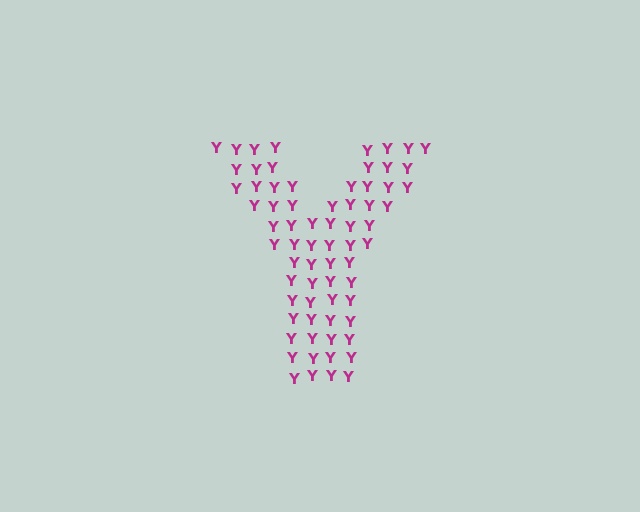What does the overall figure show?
The overall figure shows the letter Y.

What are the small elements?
The small elements are letter Y's.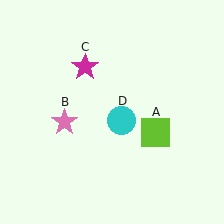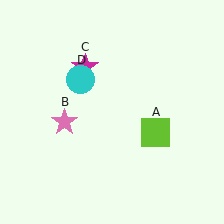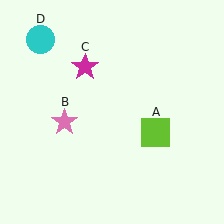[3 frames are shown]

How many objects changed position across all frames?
1 object changed position: cyan circle (object D).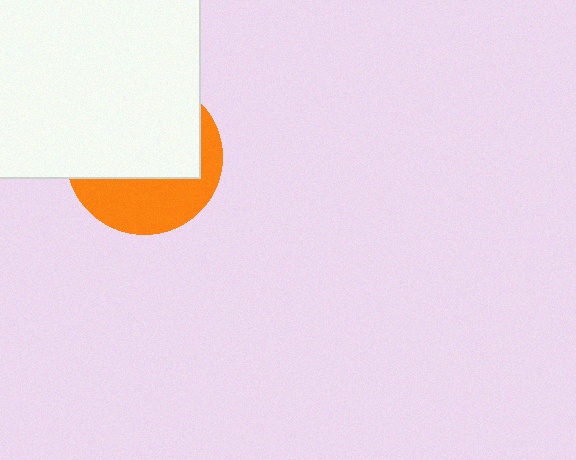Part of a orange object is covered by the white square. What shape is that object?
It is a circle.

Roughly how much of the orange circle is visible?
A small part of it is visible (roughly 38%).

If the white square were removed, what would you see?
You would see the complete orange circle.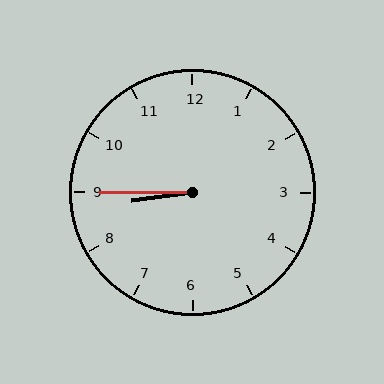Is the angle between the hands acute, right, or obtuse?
It is acute.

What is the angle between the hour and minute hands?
Approximately 8 degrees.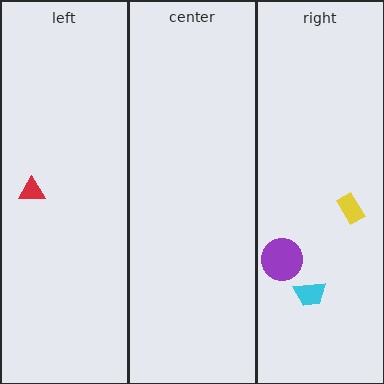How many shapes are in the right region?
3.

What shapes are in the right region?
The yellow rectangle, the cyan trapezoid, the purple circle.